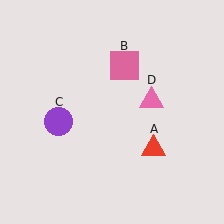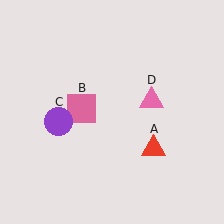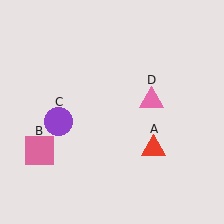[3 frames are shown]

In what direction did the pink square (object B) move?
The pink square (object B) moved down and to the left.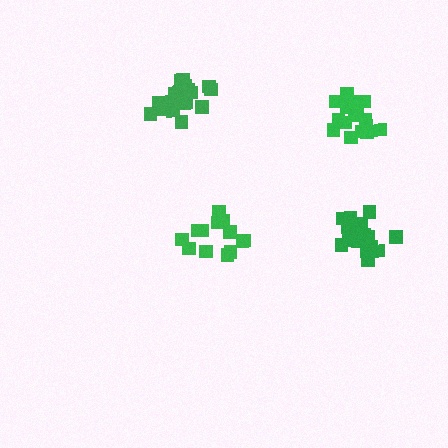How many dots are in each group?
Group 1: 17 dots, Group 2: 13 dots, Group 3: 16 dots, Group 4: 19 dots (65 total).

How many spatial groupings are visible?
There are 4 spatial groupings.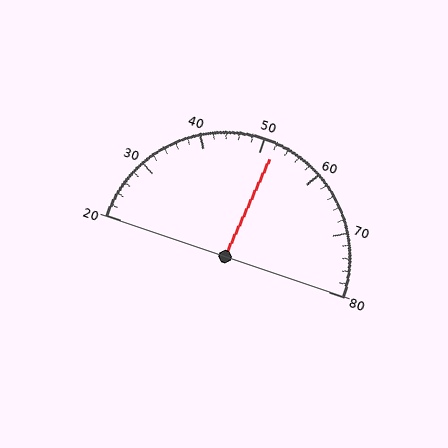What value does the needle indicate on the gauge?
The needle indicates approximately 52.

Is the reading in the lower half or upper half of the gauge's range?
The reading is in the upper half of the range (20 to 80).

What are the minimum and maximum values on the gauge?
The gauge ranges from 20 to 80.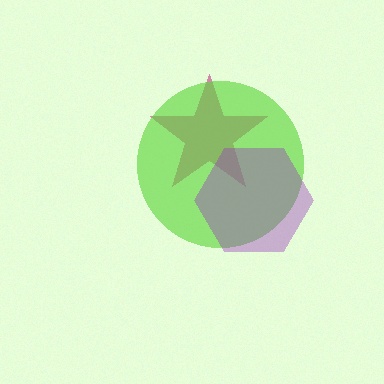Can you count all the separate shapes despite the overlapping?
Yes, there are 3 separate shapes.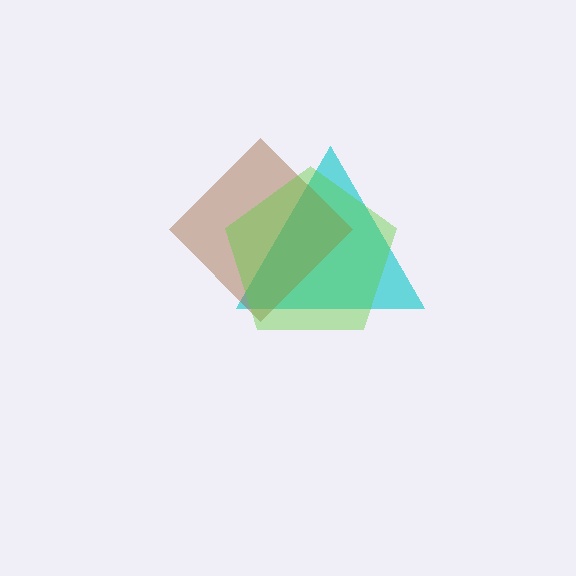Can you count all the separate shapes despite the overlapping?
Yes, there are 3 separate shapes.